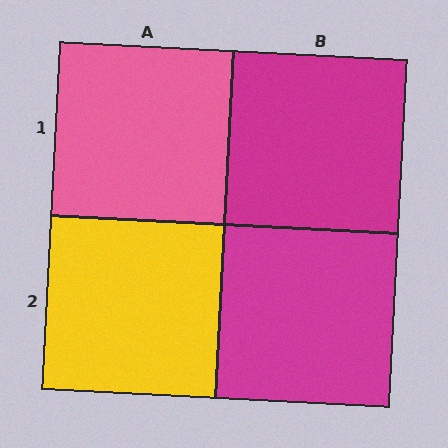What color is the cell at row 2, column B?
Magenta.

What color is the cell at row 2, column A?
Yellow.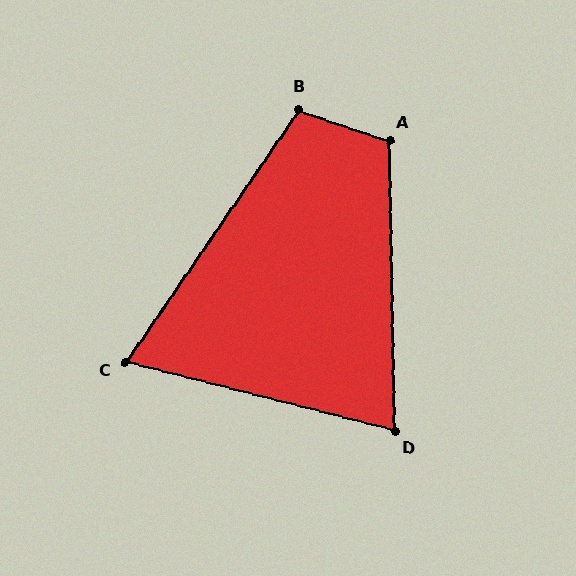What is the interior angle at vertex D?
Approximately 75 degrees (acute).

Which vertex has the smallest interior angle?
C, at approximately 70 degrees.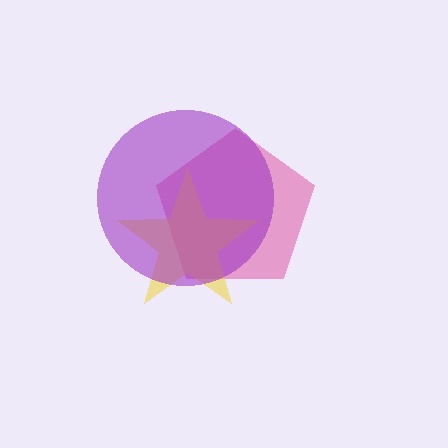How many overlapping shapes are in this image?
There are 3 overlapping shapes in the image.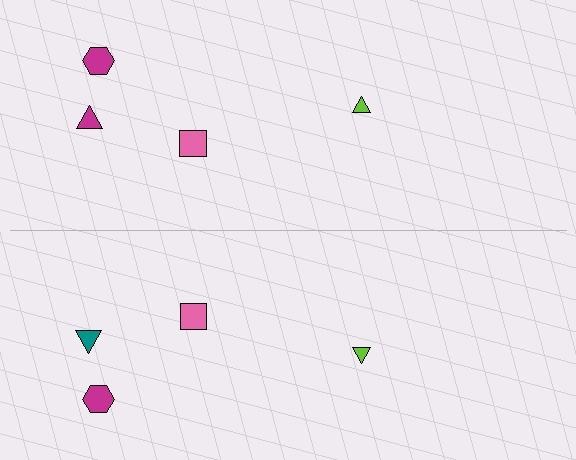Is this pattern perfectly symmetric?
No, the pattern is not perfectly symmetric. The teal triangle on the bottom side breaks the symmetry — its mirror counterpart is magenta.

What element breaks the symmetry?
The teal triangle on the bottom side breaks the symmetry — its mirror counterpart is magenta.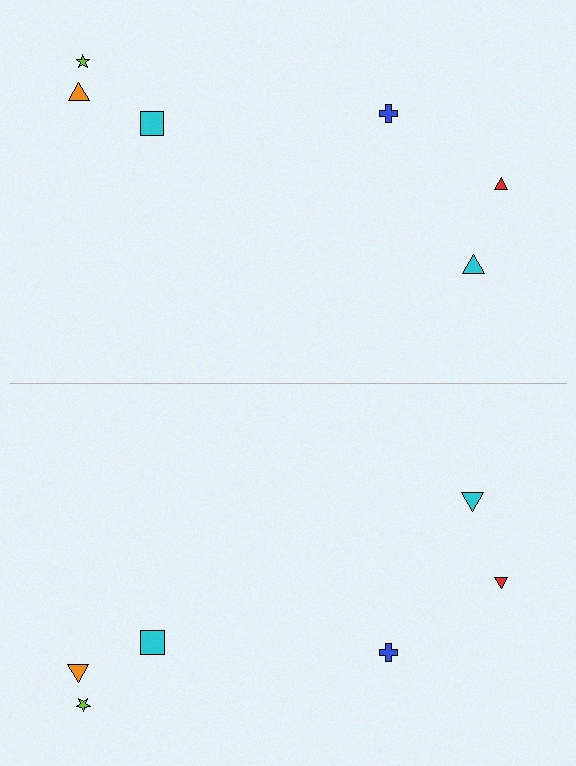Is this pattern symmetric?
Yes, this pattern has bilateral (reflection) symmetry.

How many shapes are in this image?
There are 12 shapes in this image.